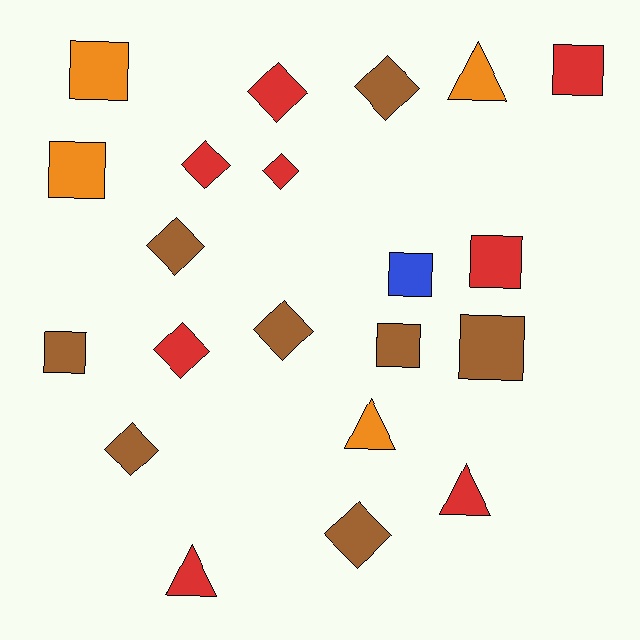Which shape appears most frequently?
Diamond, with 9 objects.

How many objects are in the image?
There are 21 objects.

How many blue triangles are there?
There are no blue triangles.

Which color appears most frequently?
Brown, with 8 objects.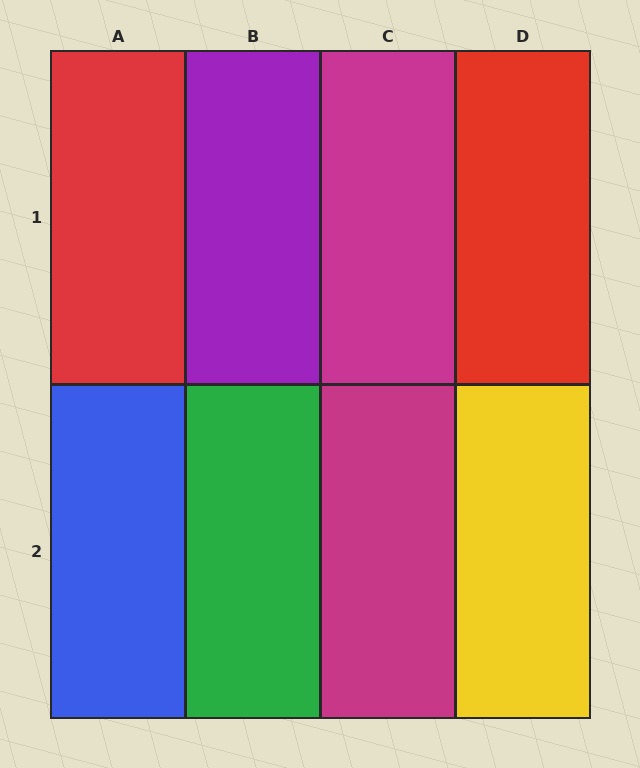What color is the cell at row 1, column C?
Magenta.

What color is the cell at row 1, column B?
Purple.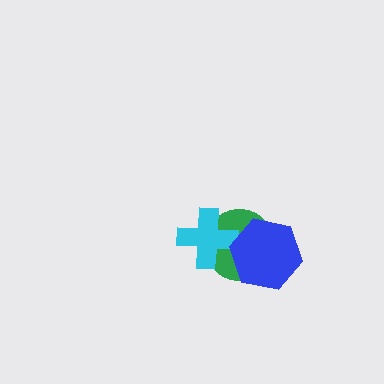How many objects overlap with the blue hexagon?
2 objects overlap with the blue hexagon.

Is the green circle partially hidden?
Yes, it is partially covered by another shape.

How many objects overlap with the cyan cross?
2 objects overlap with the cyan cross.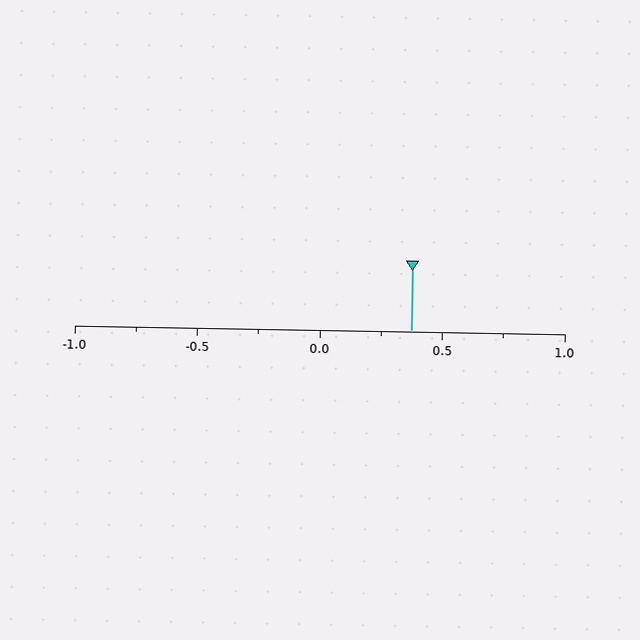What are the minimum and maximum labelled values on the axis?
The axis runs from -1.0 to 1.0.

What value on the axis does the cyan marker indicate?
The marker indicates approximately 0.38.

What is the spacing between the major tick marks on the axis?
The major ticks are spaced 0.5 apart.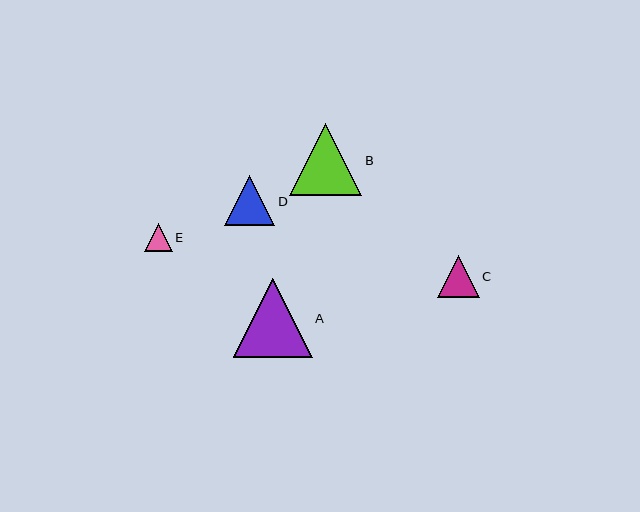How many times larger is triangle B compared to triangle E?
Triangle B is approximately 2.6 times the size of triangle E.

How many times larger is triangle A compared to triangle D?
Triangle A is approximately 1.6 times the size of triangle D.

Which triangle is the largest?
Triangle A is the largest with a size of approximately 79 pixels.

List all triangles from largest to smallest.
From largest to smallest: A, B, D, C, E.